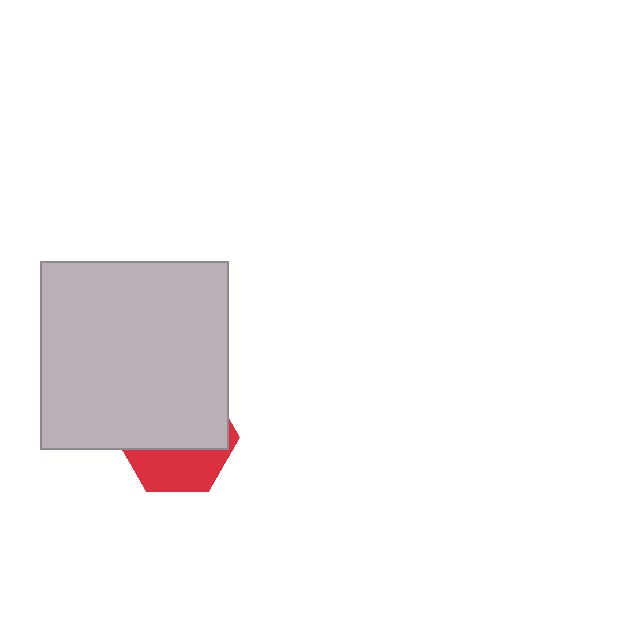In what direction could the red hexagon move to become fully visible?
The red hexagon could move down. That would shift it out from behind the light gray square entirely.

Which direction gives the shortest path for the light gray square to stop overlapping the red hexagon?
Moving up gives the shortest separation.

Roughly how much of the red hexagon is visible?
A small part of it is visible (roughly 38%).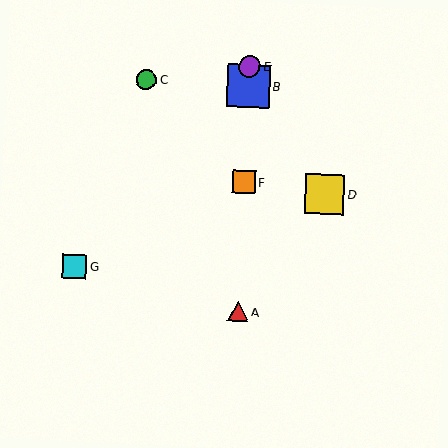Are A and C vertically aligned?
No, A is at x≈238 and C is at x≈146.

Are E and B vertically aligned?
Yes, both are at x≈250.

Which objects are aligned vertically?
Objects A, B, E, F are aligned vertically.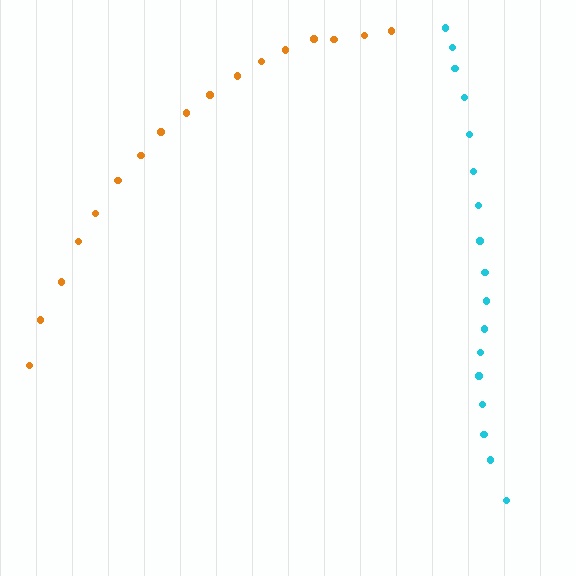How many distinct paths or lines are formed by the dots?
There are 2 distinct paths.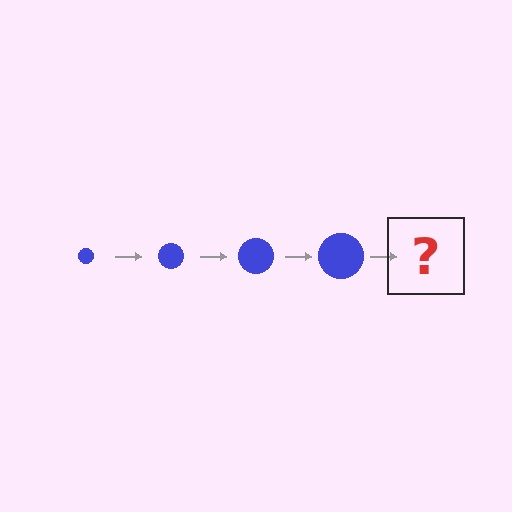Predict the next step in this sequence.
The next step is a blue circle, larger than the previous one.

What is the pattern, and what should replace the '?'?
The pattern is that the circle gets progressively larger each step. The '?' should be a blue circle, larger than the previous one.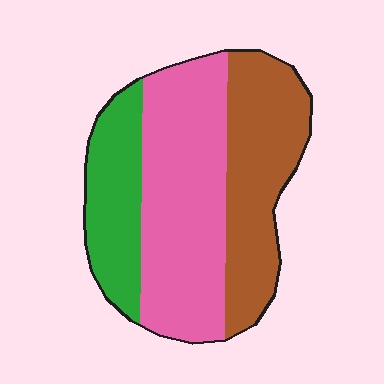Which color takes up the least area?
Green, at roughly 20%.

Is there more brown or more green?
Brown.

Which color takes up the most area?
Pink, at roughly 45%.